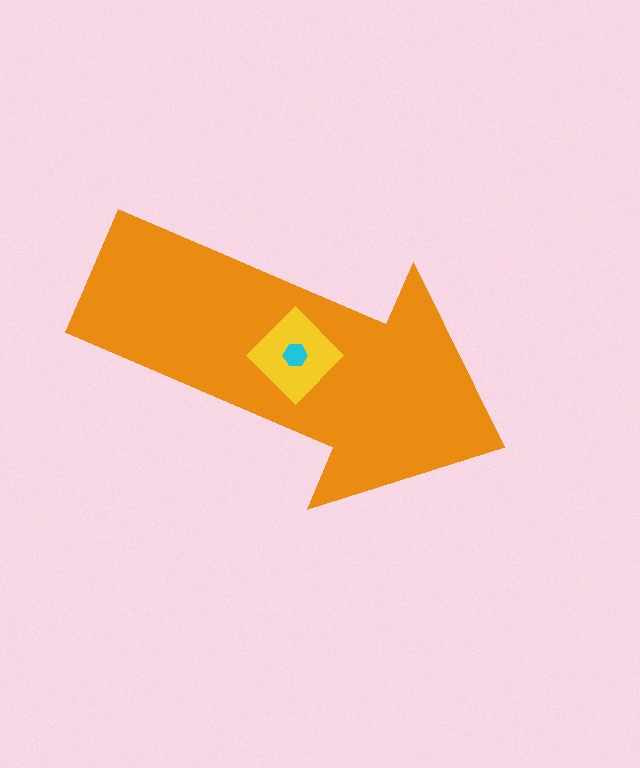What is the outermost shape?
The orange arrow.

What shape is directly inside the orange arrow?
The yellow diamond.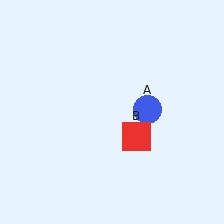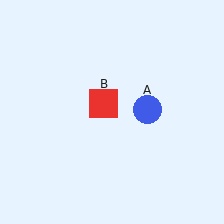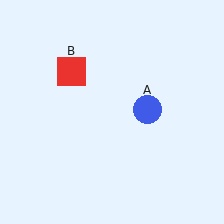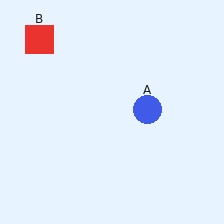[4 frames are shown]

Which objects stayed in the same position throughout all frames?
Blue circle (object A) remained stationary.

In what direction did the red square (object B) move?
The red square (object B) moved up and to the left.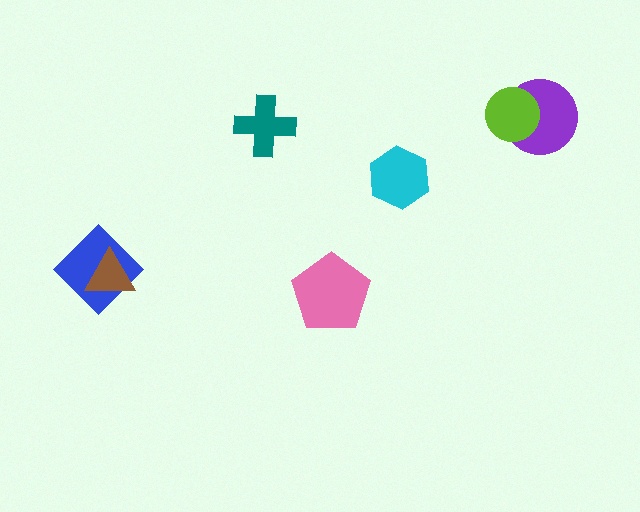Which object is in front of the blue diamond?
The brown triangle is in front of the blue diamond.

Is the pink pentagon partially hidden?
No, no other shape covers it.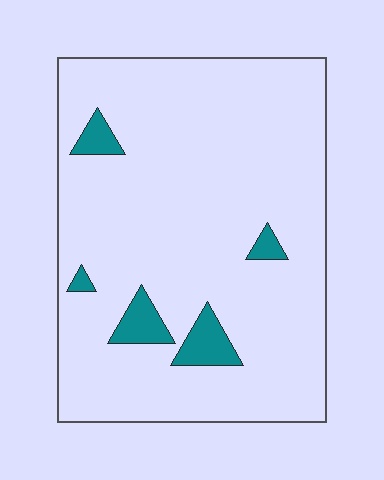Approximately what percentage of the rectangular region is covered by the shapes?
Approximately 5%.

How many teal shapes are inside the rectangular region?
5.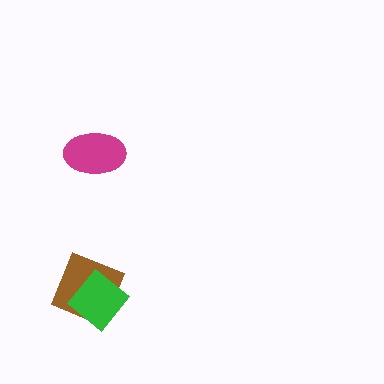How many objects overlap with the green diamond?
1 object overlaps with the green diamond.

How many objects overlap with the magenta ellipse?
0 objects overlap with the magenta ellipse.